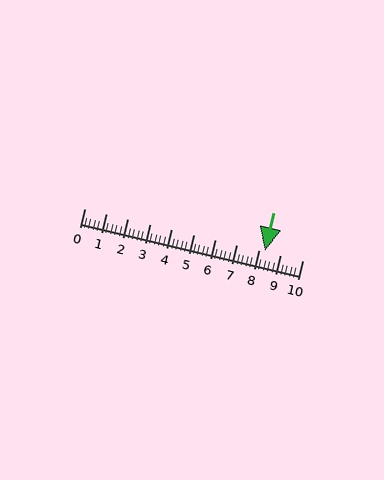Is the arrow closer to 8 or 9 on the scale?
The arrow is closer to 8.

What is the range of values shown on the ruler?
The ruler shows values from 0 to 10.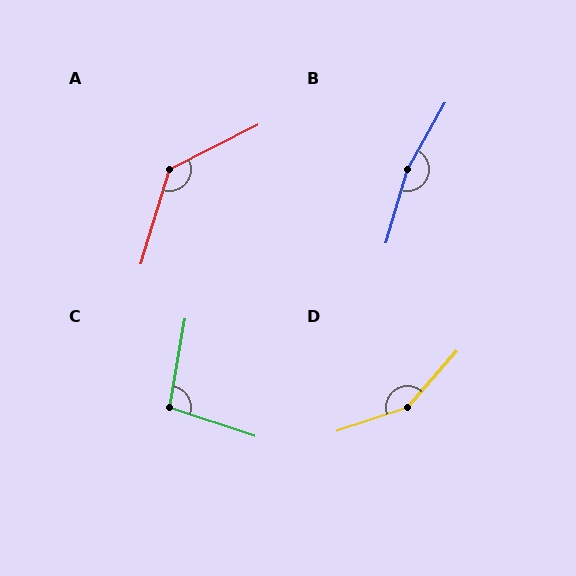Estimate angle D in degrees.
Approximately 149 degrees.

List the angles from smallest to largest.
C (98°), A (134°), D (149°), B (167°).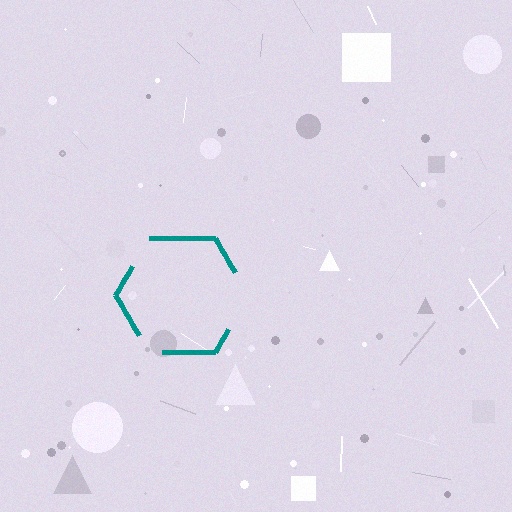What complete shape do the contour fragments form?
The contour fragments form a hexagon.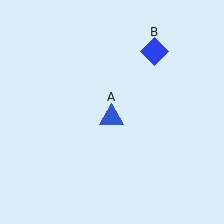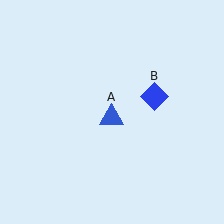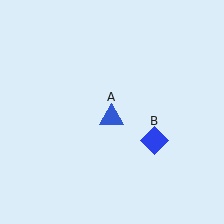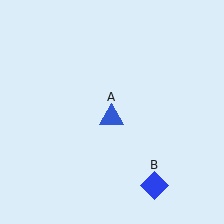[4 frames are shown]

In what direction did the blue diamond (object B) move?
The blue diamond (object B) moved down.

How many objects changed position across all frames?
1 object changed position: blue diamond (object B).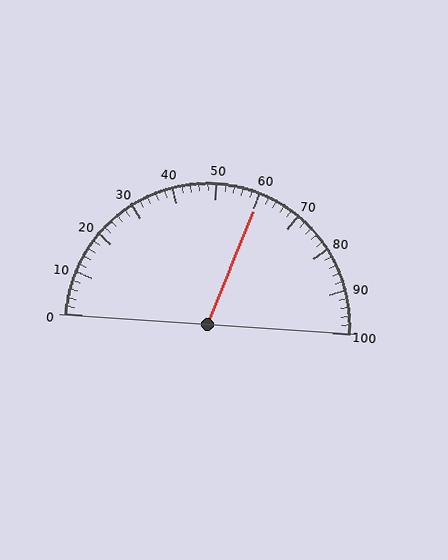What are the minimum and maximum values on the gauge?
The gauge ranges from 0 to 100.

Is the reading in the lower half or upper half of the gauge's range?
The reading is in the upper half of the range (0 to 100).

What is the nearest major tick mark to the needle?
The nearest major tick mark is 60.